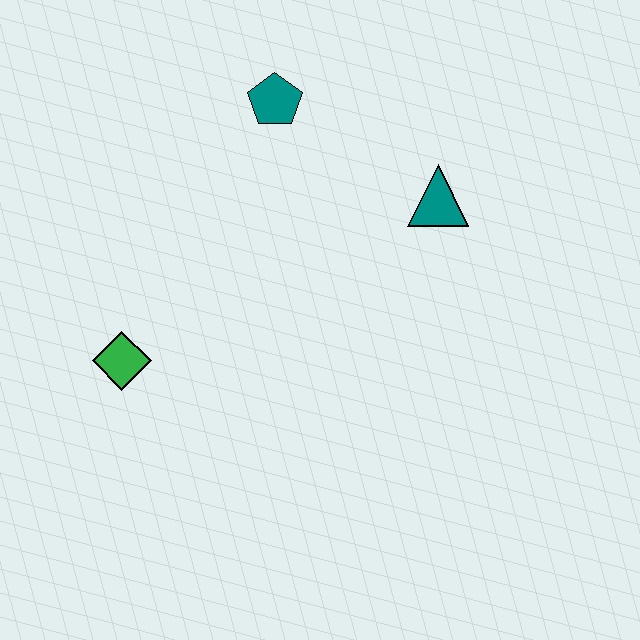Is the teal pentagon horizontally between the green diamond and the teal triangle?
Yes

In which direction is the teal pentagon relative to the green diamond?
The teal pentagon is above the green diamond.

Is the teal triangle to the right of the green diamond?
Yes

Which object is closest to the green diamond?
The teal pentagon is closest to the green diamond.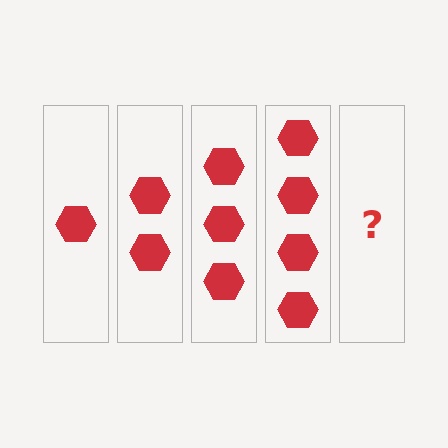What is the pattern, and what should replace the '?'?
The pattern is that each step adds one more hexagon. The '?' should be 5 hexagons.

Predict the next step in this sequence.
The next step is 5 hexagons.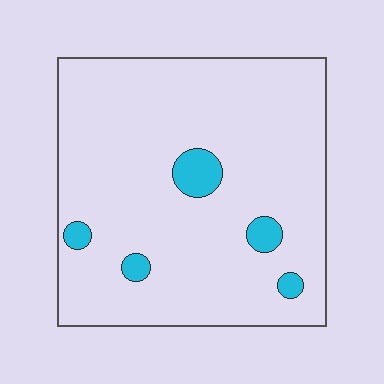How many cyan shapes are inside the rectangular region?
5.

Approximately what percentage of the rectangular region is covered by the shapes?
Approximately 5%.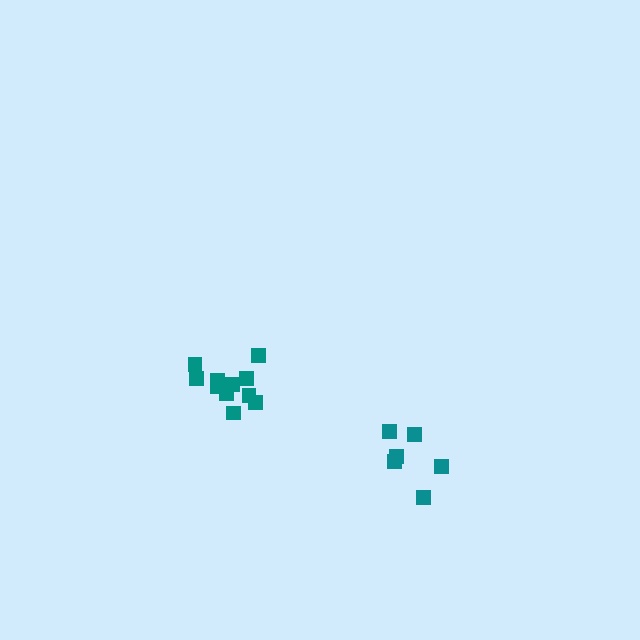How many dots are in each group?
Group 1: 11 dots, Group 2: 6 dots (17 total).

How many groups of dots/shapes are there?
There are 2 groups.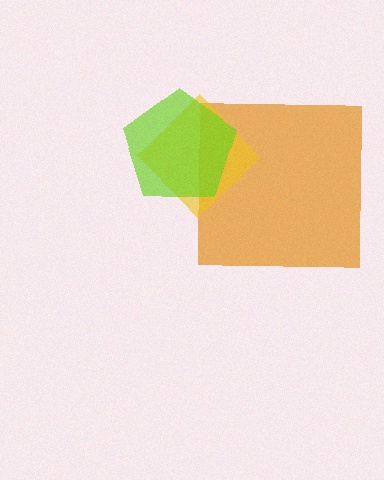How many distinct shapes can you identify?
There are 3 distinct shapes: an orange square, a yellow diamond, a lime pentagon.